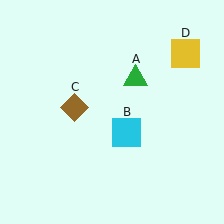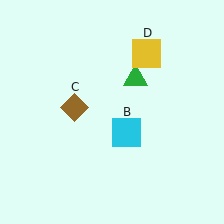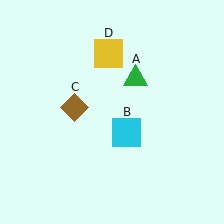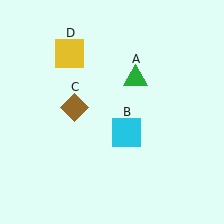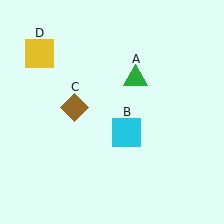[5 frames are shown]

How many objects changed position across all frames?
1 object changed position: yellow square (object D).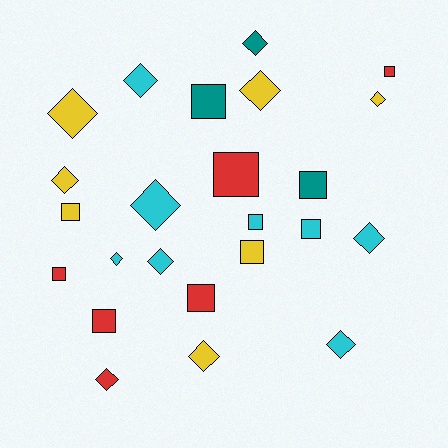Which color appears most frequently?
Cyan, with 8 objects.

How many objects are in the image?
There are 24 objects.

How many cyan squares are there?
There are 2 cyan squares.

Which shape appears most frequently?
Diamond, with 13 objects.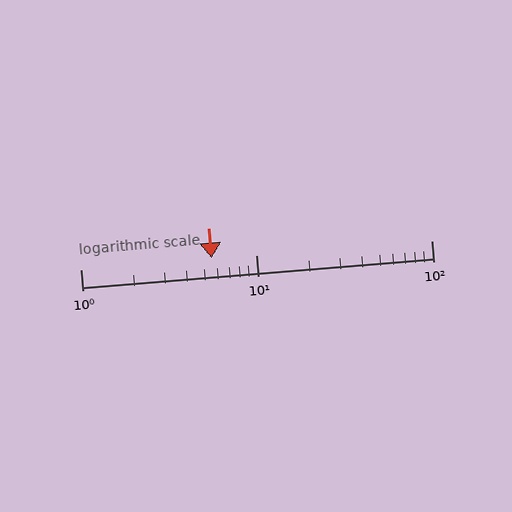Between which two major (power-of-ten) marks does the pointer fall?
The pointer is between 1 and 10.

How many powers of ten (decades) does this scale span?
The scale spans 2 decades, from 1 to 100.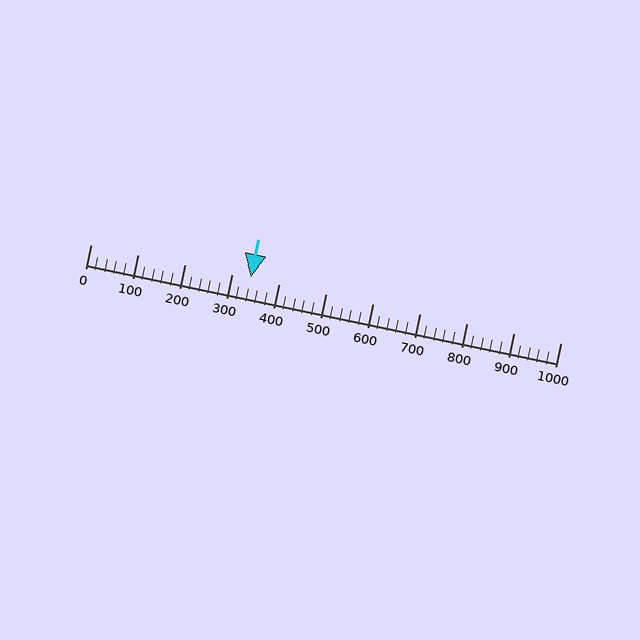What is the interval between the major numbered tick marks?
The major tick marks are spaced 100 units apart.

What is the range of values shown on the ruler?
The ruler shows values from 0 to 1000.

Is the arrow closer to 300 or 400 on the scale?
The arrow is closer to 300.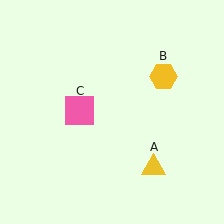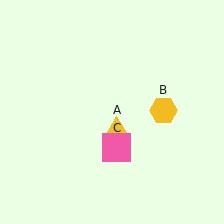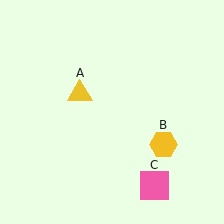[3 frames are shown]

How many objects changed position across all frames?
3 objects changed position: yellow triangle (object A), yellow hexagon (object B), pink square (object C).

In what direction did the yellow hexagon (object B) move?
The yellow hexagon (object B) moved down.